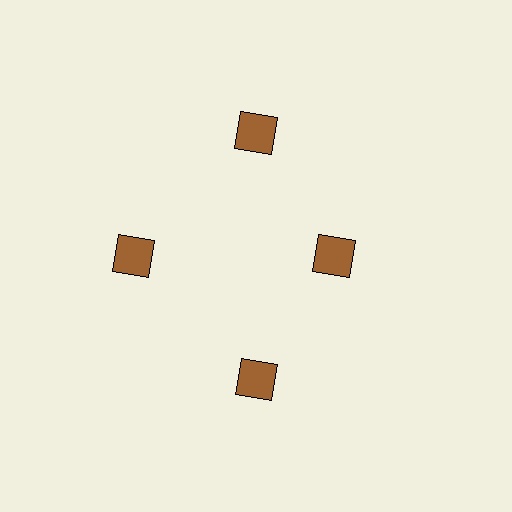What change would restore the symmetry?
The symmetry would be restored by moving it outward, back onto the ring so that all 4 squares sit at equal angles and equal distance from the center.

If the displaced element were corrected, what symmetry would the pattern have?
It would have 4-fold rotational symmetry — the pattern would map onto itself every 90 degrees.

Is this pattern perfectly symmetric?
No. The 4 brown squares are arranged in a ring, but one element near the 3 o'clock position is pulled inward toward the center, breaking the 4-fold rotational symmetry.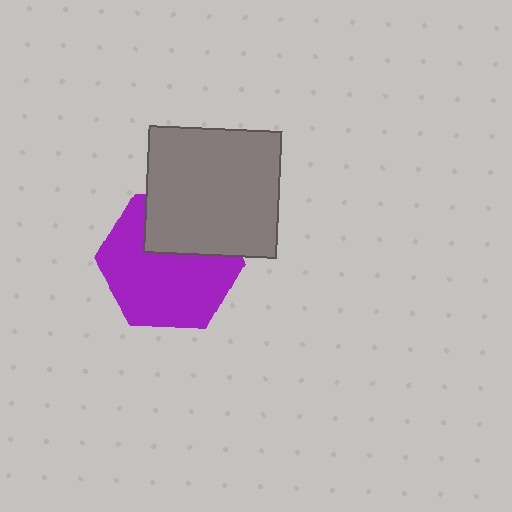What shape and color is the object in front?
The object in front is a gray rectangle.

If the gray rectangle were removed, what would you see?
You would see the complete purple hexagon.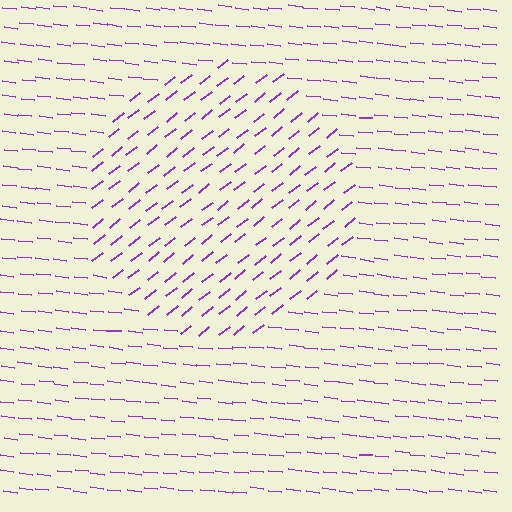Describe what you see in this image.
The image is filled with small purple line segments. A circle region in the image has lines oriented differently from the surrounding lines, creating a visible texture boundary.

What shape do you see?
I see a circle.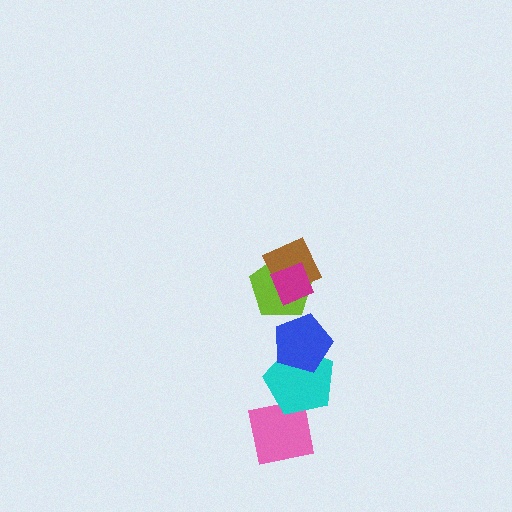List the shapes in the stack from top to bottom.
From top to bottom: the magenta diamond, the brown diamond, the lime pentagon, the blue pentagon, the cyan pentagon, the pink square.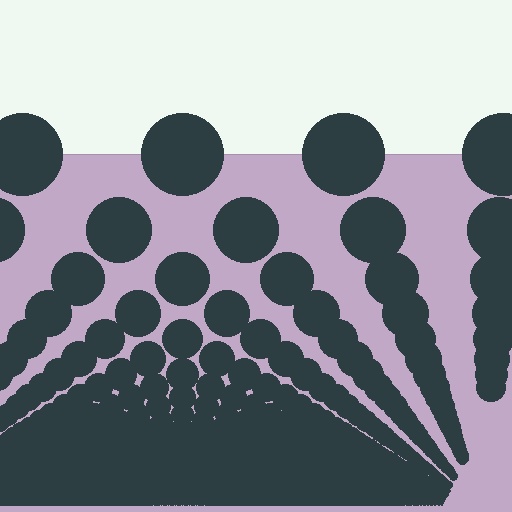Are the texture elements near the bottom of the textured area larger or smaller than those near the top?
Smaller. The gradient is inverted — elements near the bottom are smaller and denser.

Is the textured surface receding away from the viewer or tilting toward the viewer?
The surface appears to tilt toward the viewer. Texture elements get larger and sparser toward the top.